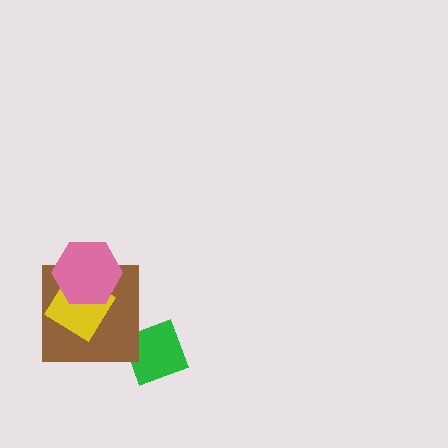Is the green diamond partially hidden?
Yes, it is partially covered by another shape.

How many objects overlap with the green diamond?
1 object overlaps with the green diamond.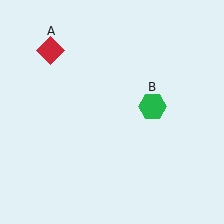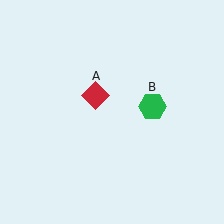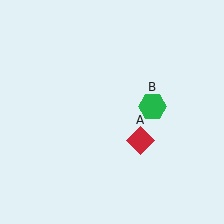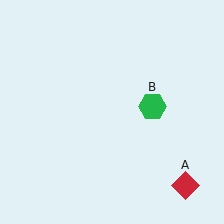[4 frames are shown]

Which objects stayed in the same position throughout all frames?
Green hexagon (object B) remained stationary.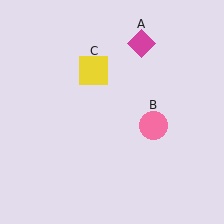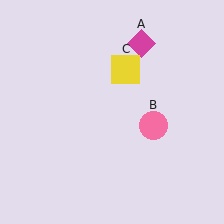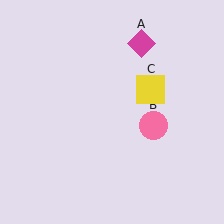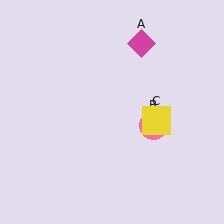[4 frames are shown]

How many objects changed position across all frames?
1 object changed position: yellow square (object C).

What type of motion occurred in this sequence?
The yellow square (object C) rotated clockwise around the center of the scene.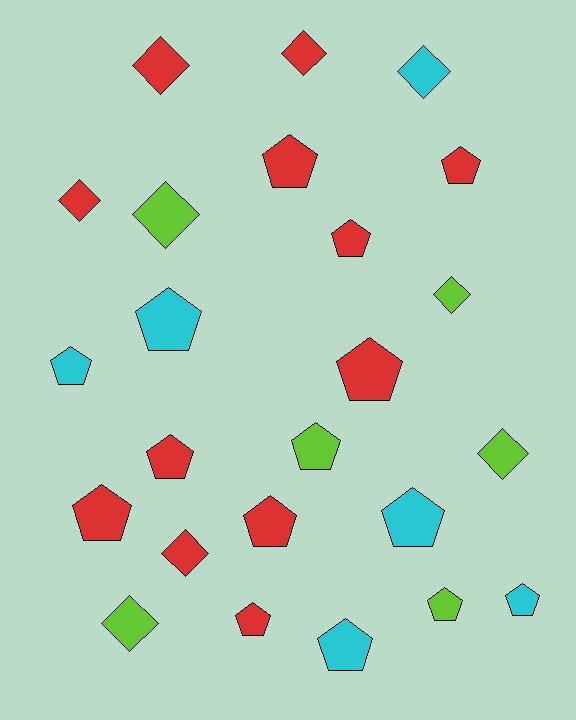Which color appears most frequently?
Red, with 12 objects.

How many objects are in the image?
There are 24 objects.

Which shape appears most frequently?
Pentagon, with 15 objects.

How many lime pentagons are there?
There are 2 lime pentagons.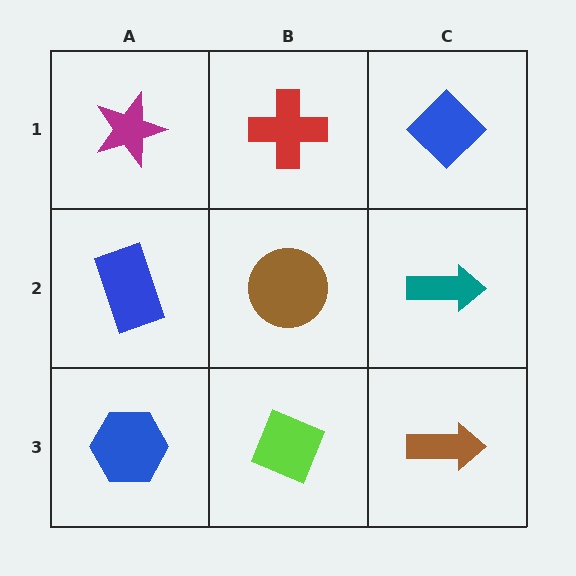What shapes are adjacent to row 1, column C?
A teal arrow (row 2, column C), a red cross (row 1, column B).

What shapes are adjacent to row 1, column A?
A blue rectangle (row 2, column A), a red cross (row 1, column B).